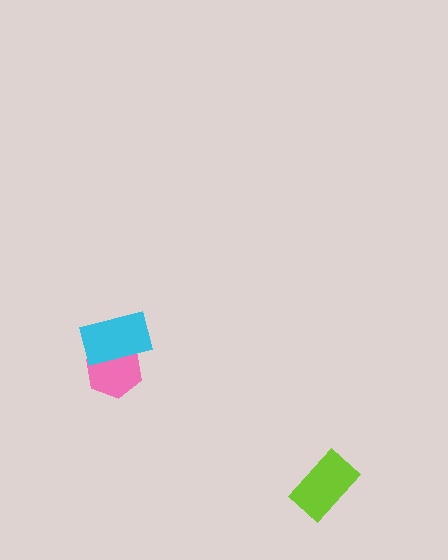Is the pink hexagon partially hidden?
Yes, it is partially covered by another shape.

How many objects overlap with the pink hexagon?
1 object overlaps with the pink hexagon.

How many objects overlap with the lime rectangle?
0 objects overlap with the lime rectangle.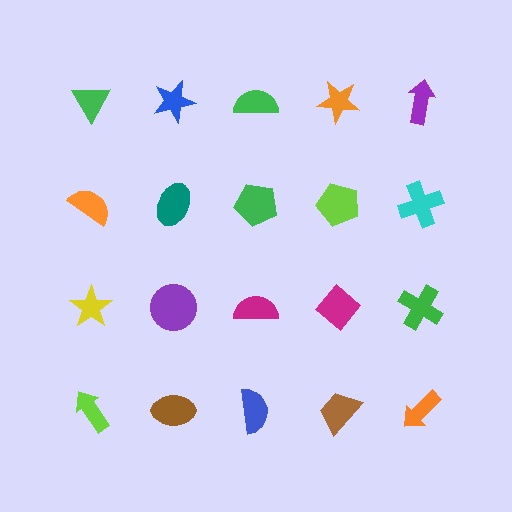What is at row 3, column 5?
A green cross.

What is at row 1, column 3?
A green semicircle.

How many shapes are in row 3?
5 shapes.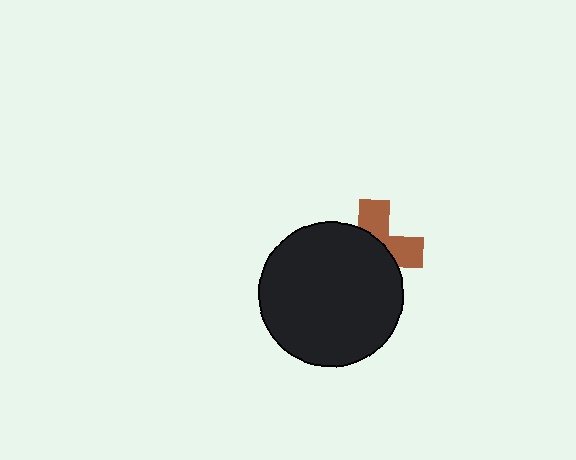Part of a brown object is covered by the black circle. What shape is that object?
It is a cross.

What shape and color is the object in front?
The object in front is a black circle.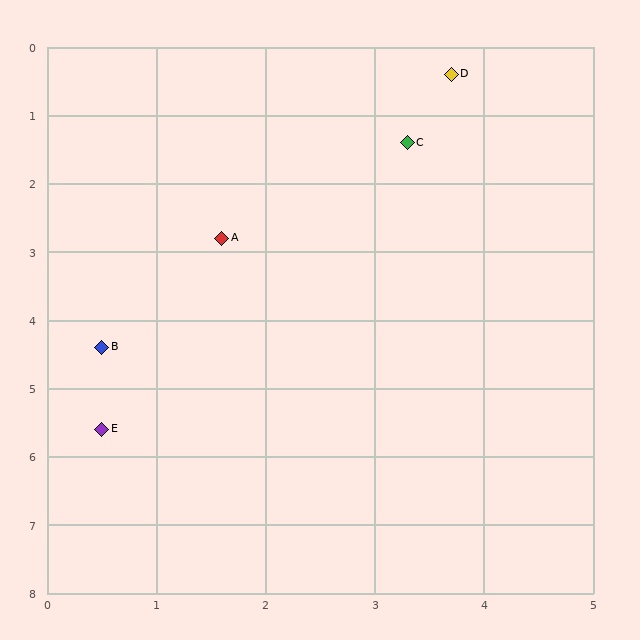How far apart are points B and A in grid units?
Points B and A are about 1.9 grid units apart.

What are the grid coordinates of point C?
Point C is at approximately (3.3, 1.4).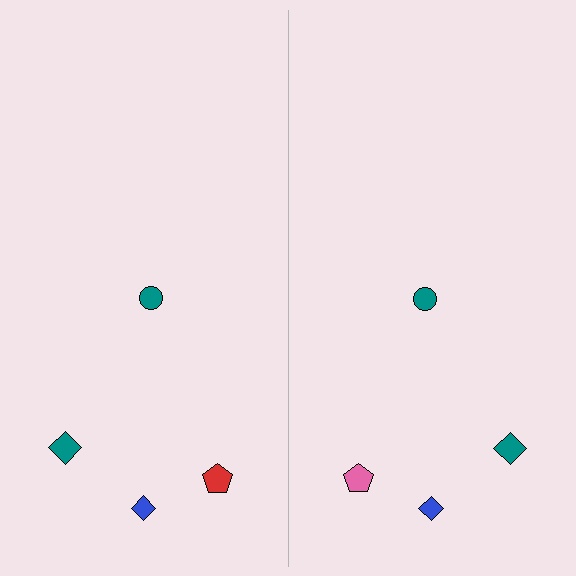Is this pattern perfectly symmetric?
No, the pattern is not perfectly symmetric. The pink pentagon on the right side breaks the symmetry — its mirror counterpart is red.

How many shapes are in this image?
There are 8 shapes in this image.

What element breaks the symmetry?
The pink pentagon on the right side breaks the symmetry — its mirror counterpart is red.